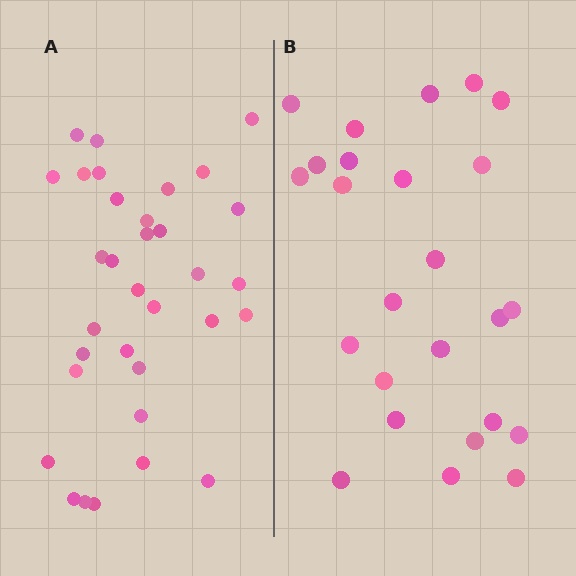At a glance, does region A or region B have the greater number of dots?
Region A (the left region) has more dots.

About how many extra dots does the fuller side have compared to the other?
Region A has roughly 8 or so more dots than region B.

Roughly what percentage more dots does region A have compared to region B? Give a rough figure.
About 30% more.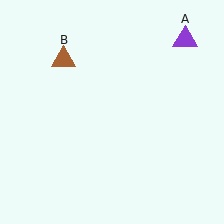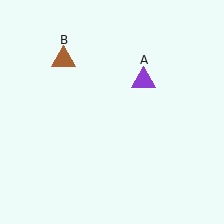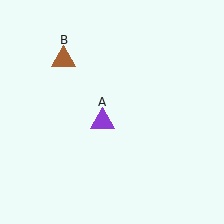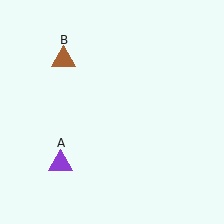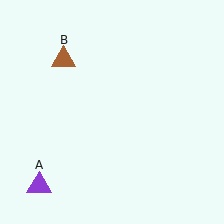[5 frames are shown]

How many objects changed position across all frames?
1 object changed position: purple triangle (object A).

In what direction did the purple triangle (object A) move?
The purple triangle (object A) moved down and to the left.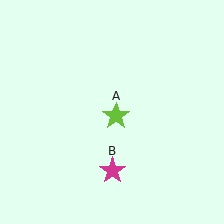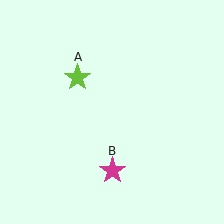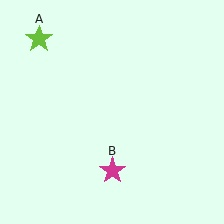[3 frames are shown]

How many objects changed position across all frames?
1 object changed position: lime star (object A).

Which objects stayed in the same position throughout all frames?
Magenta star (object B) remained stationary.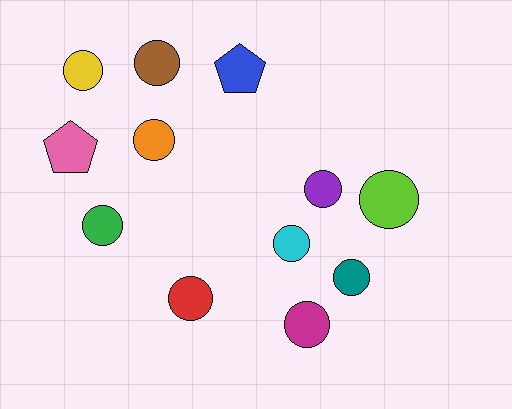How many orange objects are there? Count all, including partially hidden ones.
There is 1 orange object.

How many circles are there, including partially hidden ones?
There are 10 circles.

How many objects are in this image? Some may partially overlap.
There are 12 objects.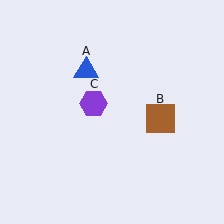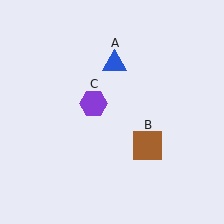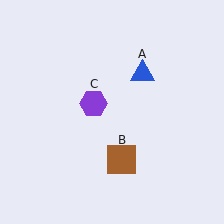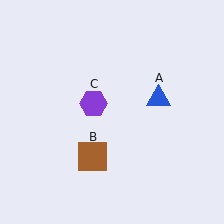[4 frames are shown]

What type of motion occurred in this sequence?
The blue triangle (object A), brown square (object B) rotated clockwise around the center of the scene.